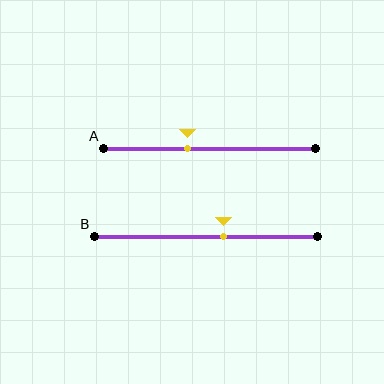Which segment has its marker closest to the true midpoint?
Segment B has its marker closest to the true midpoint.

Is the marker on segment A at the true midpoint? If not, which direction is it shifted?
No, the marker on segment A is shifted to the left by about 11% of the segment length.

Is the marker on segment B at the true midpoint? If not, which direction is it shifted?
No, the marker on segment B is shifted to the right by about 8% of the segment length.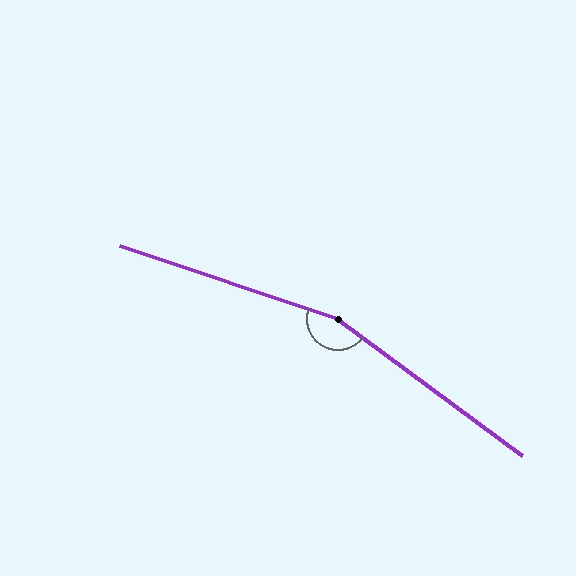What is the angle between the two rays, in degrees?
Approximately 162 degrees.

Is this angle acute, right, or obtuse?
It is obtuse.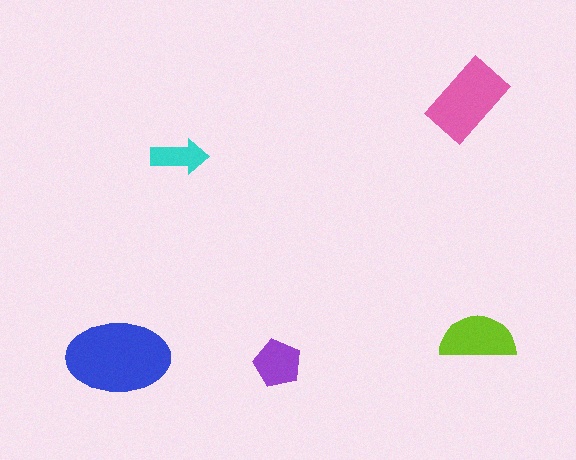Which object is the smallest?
The cyan arrow.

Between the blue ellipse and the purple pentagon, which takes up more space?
The blue ellipse.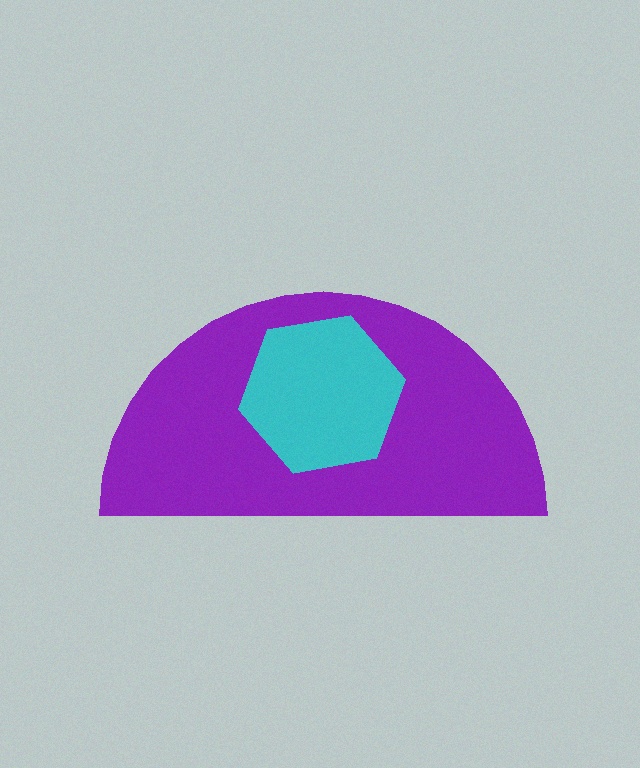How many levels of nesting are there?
2.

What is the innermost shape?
The cyan hexagon.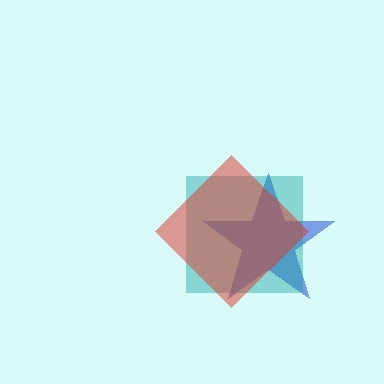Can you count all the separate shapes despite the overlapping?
Yes, there are 3 separate shapes.